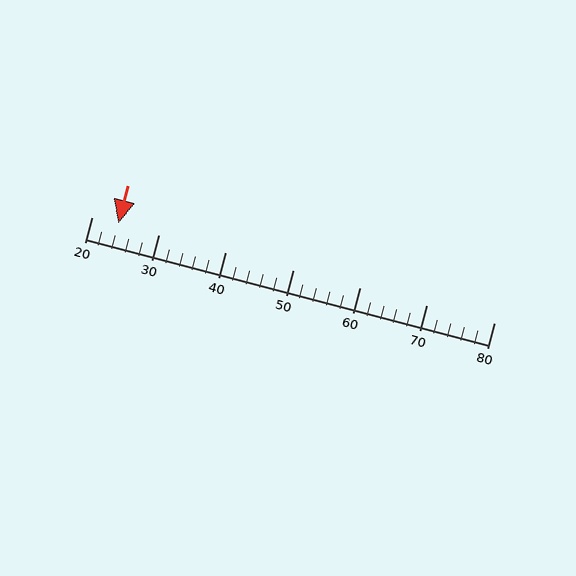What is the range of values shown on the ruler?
The ruler shows values from 20 to 80.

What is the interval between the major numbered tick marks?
The major tick marks are spaced 10 units apart.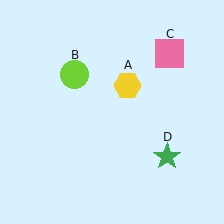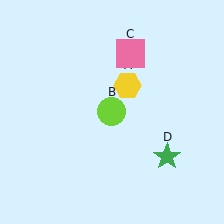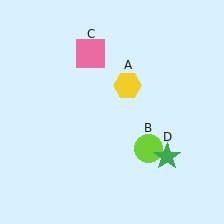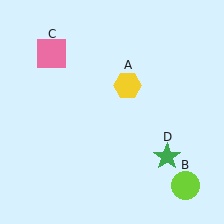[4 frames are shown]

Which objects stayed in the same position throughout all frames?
Yellow hexagon (object A) and green star (object D) remained stationary.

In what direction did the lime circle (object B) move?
The lime circle (object B) moved down and to the right.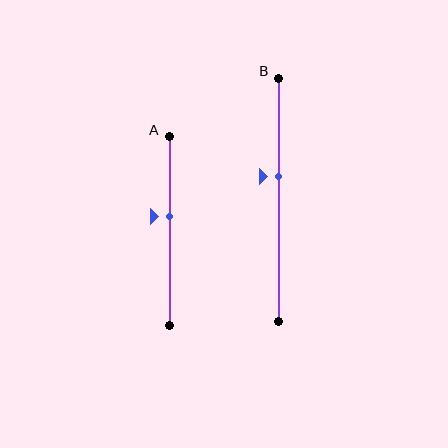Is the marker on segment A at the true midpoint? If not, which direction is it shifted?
No, the marker on segment A is shifted upward by about 8% of the segment length.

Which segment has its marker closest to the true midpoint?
Segment A has its marker closest to the true midpoint.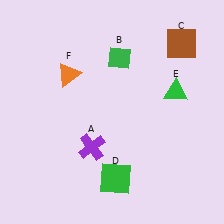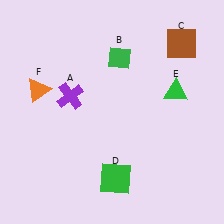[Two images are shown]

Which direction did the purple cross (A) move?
The purple cross (A) moved up.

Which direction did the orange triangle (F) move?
The orange triangle (F) moved left.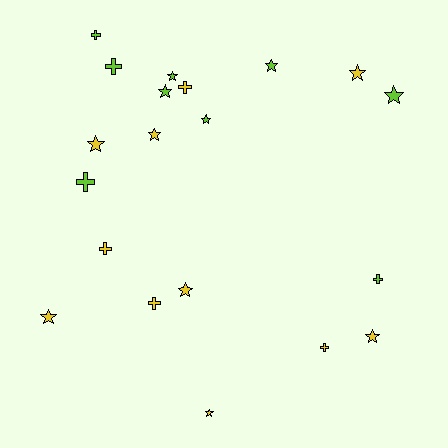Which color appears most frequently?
Yellow, with 11 objects.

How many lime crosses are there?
There are 4 lime crosses.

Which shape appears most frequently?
Star, with 12 objects.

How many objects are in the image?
There are 20 objects.